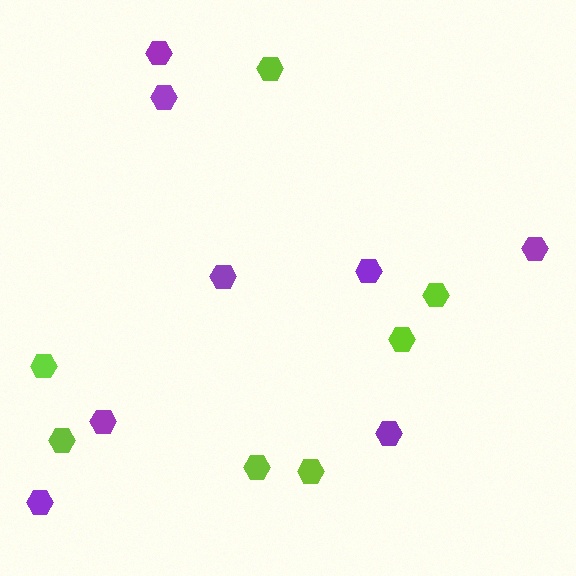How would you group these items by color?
There are 2 groups: one group of lime hexagons (7) and one group of purple hexagons (8).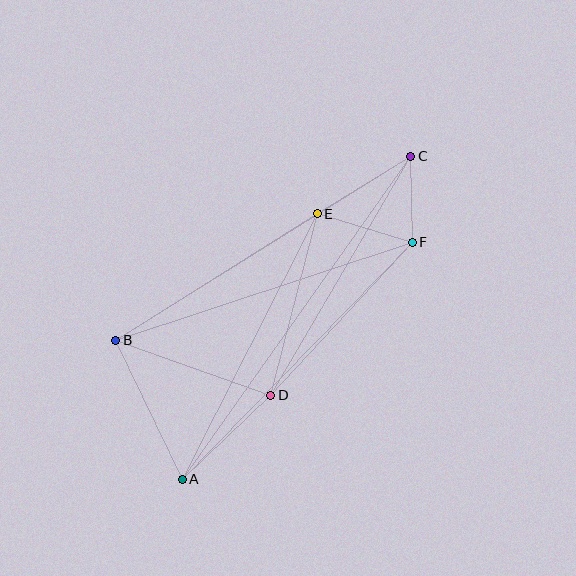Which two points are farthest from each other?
Points A and C are farthest from each other.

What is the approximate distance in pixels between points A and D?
The distance between A and D is approximately 122 pixels.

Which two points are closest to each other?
Points C and F are closest to each other.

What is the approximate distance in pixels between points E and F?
The distance between E and F is approximately 99 pixels.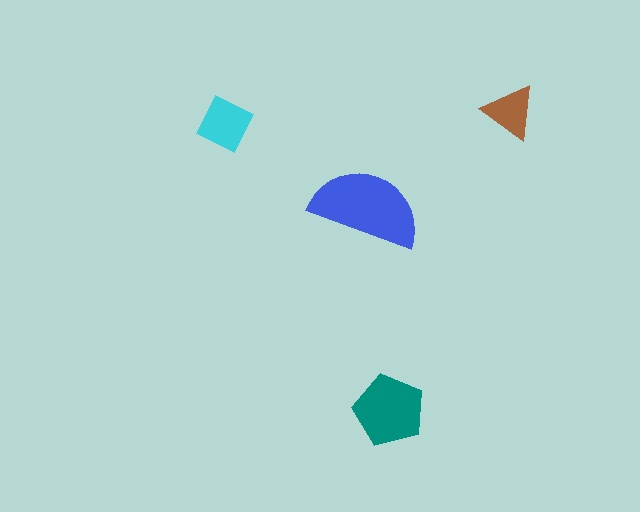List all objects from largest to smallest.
The blue semicircle, the teal pentagon, the cyan diamond, the brown triangle.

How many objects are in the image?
There are 4 objects in the image.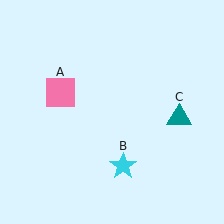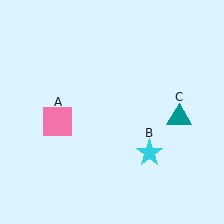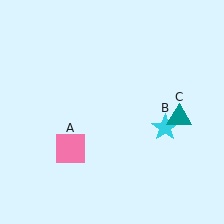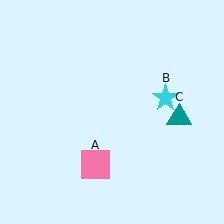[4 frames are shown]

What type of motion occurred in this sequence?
The pink square (object A), cyan star (object B) rotated counterclockwise around the center of the scene.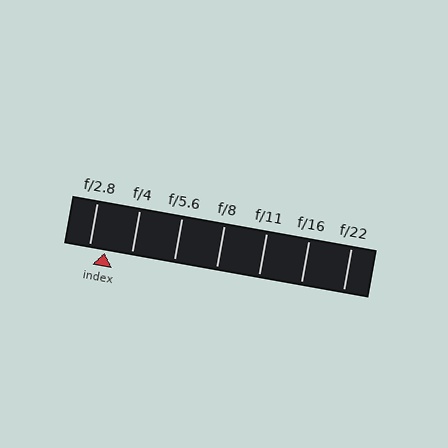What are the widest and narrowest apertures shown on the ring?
The widest aperture shown is f/2.8 and the narrowest is f/22.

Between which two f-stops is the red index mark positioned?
The index mark is between f/2.8 and f/4.